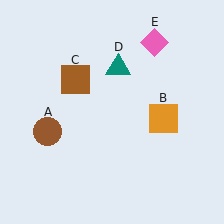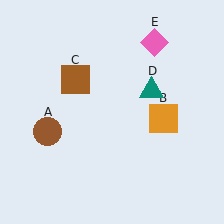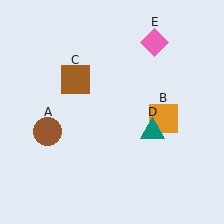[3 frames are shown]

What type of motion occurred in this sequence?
The teal triangle (object D) rotated clockwise around the center of the scene.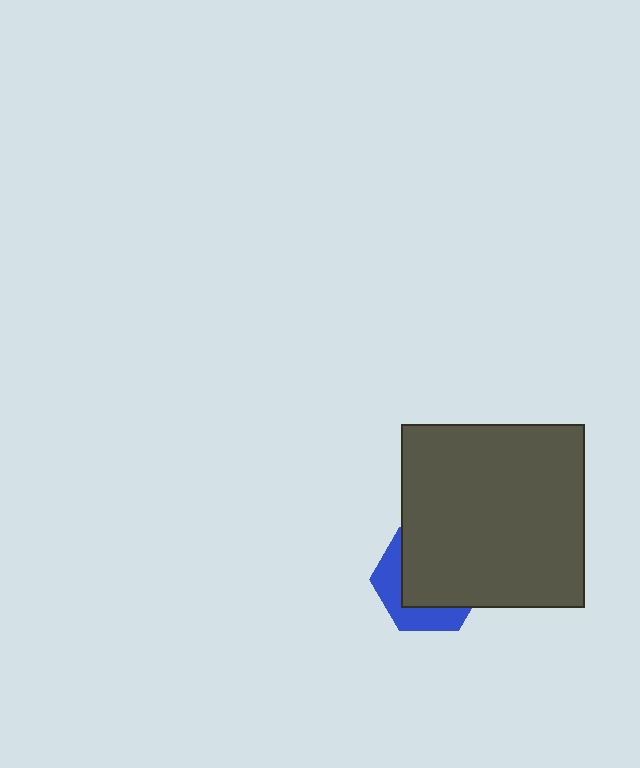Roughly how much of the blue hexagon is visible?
A small part of it is visible (roughly 36%).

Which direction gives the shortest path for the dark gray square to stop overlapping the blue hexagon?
Moving toward the upper-right gives the shortest separation.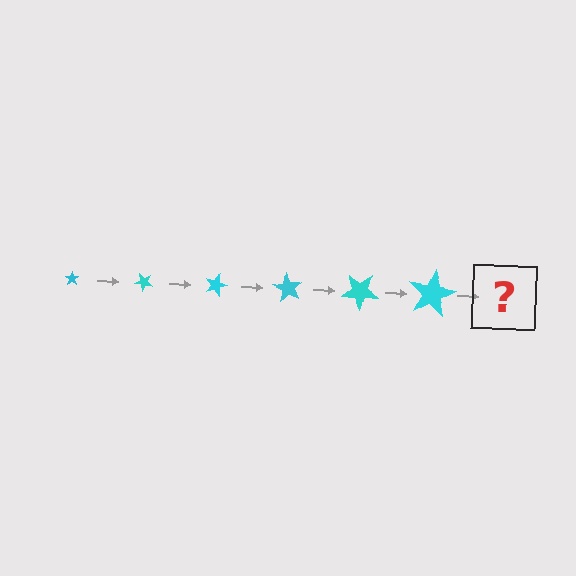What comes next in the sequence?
The next element should be a star, larger than the previous one and rotated 270 degrees from the start.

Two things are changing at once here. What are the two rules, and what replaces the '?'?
The two rules are that the star grows larger each step and it rotates 45 degrees each step. The '?' should be a star, larger than the previous one and rotated 270 degrees from the start.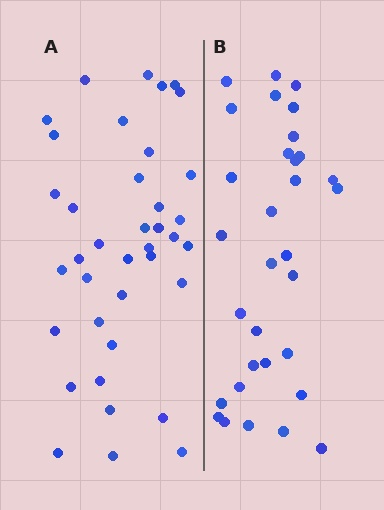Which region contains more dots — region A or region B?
Region A (the left region) has more dots.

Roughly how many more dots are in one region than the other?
Region A has about 6 more dots than region B.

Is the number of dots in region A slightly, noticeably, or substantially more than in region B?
Region A has only slightly more — the two regions are fairly close. The ratio is roughly 1.2 to 1.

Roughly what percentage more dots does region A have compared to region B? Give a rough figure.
About 20% more.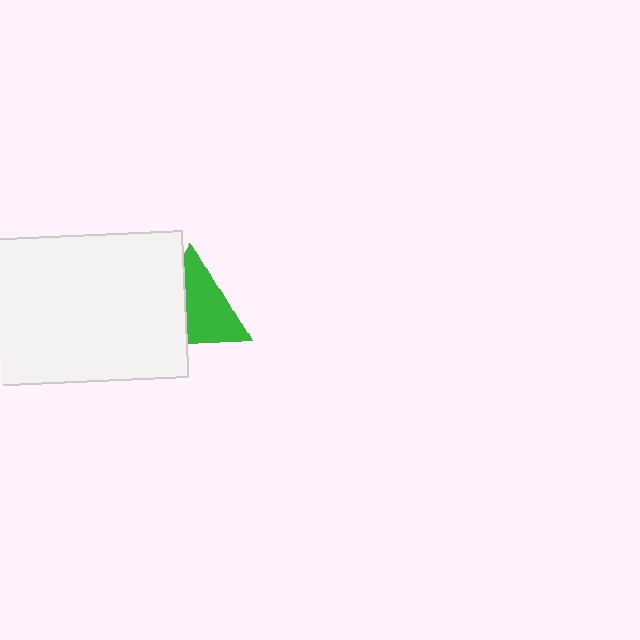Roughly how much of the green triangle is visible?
About half of it is visible (roughly 60%).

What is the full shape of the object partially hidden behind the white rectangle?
The partially hidden object is a green triangle.